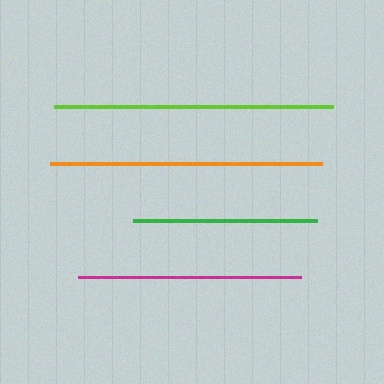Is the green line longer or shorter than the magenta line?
The magenta line is longer than the green line.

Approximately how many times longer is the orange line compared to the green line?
The orange line is approximately 1.5 times the length of the green line.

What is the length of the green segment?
The green segment is approximately 184 pixels long.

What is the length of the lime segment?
The lime segment is approximately 280 pixels long.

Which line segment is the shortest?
The green line is the shortest at approximately 184 pixels.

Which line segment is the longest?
The lime line is the longest at approximately 280 pixels.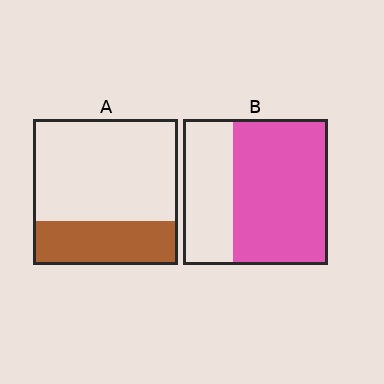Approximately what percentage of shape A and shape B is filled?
A is approximately 30% and B is approximately 65%.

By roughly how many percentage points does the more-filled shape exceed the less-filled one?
By roughly 35 percentage points (B over A).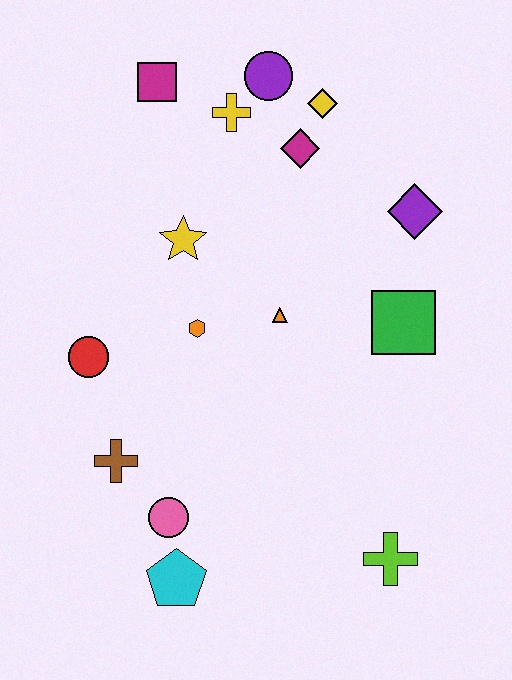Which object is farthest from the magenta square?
The lime cross is farthest from the magenta square.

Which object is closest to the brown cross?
The pink circle is closest to the brown cross.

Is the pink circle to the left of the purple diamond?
Yes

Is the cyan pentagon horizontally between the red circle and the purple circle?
Yes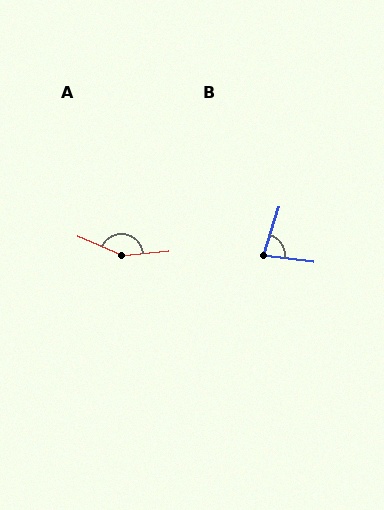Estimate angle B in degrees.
Approximately 79 degrees.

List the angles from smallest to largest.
B (79°), A (152°).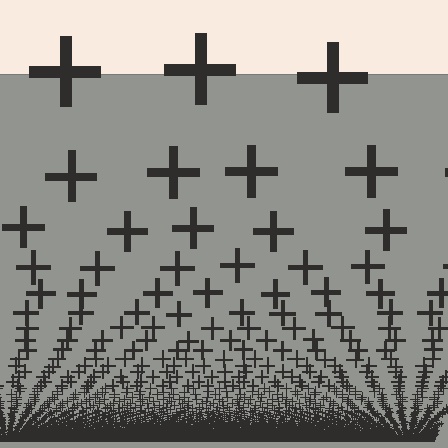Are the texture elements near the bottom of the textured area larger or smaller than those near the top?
Smaller. The gradient is inverted — elements near the bottom are smaller and denser.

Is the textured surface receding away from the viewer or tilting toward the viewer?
The surface appears to tilt toward the viewer. Texture elements get larger and sparser toward the top.